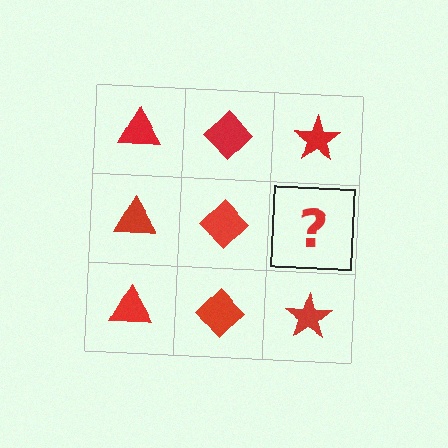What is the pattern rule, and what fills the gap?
The rule is that each column has a consistent shape. The gap should be filled with a red star.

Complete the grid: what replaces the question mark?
The question mark should be replaced with a red star.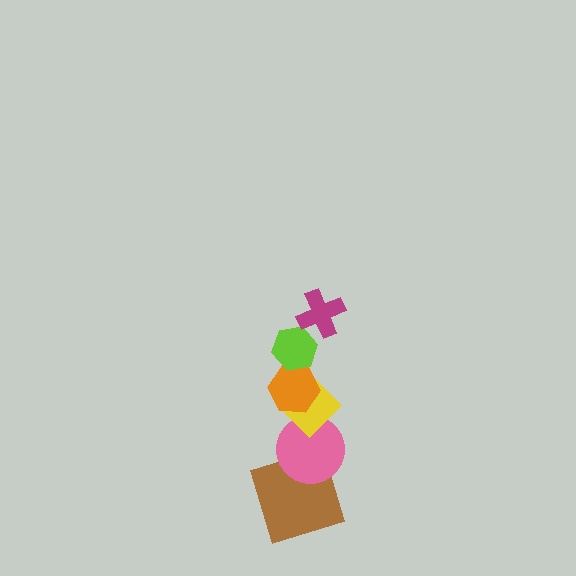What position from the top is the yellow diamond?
The yellow diamond is 4th from the top.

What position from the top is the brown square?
The brown square is 6th from the top.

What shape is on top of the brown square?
The pink circle is on top of the brown square.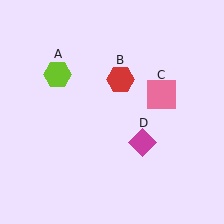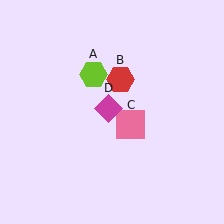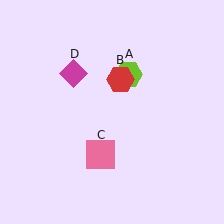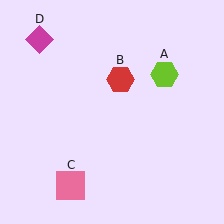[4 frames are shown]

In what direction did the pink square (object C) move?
The pink square (object C) moved down and to the left.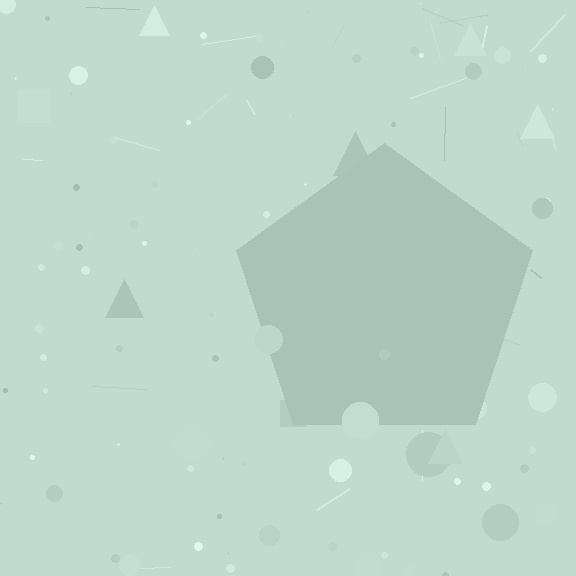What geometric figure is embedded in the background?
A pentagon is embedded in the background.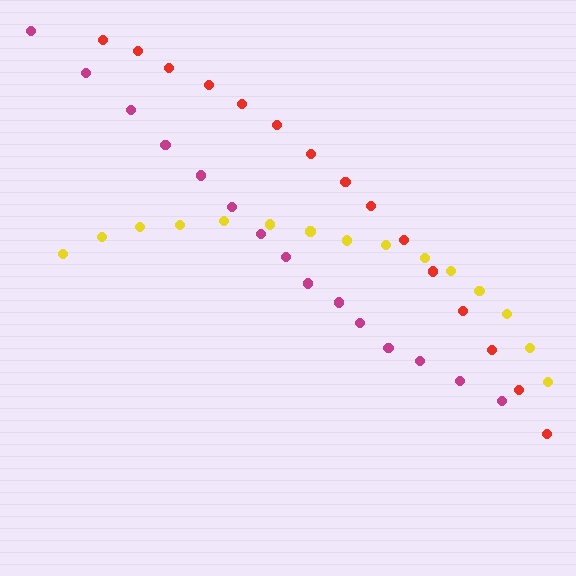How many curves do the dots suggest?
There are 3 distinct paths.